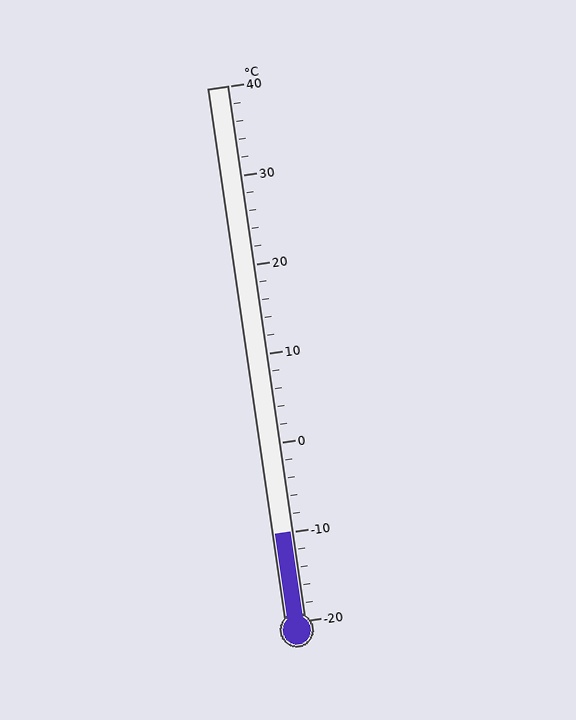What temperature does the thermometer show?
The thermometer shows approximately -10°C.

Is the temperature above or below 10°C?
The temperature is below 10°C.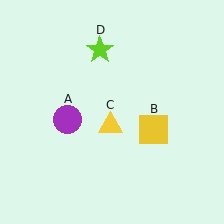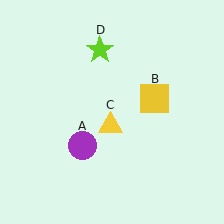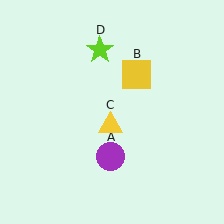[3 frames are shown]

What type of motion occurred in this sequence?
The purple circle (object A), yellow square (object B) rotated counterclockwise around the center of the scene.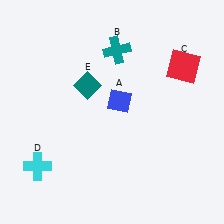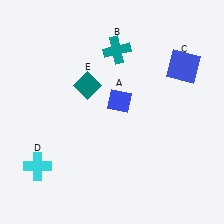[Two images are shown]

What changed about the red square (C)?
In Image 1, C is red. In Image 2, it changed to blue.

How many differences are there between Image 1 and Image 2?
There is 1 difference between the two images.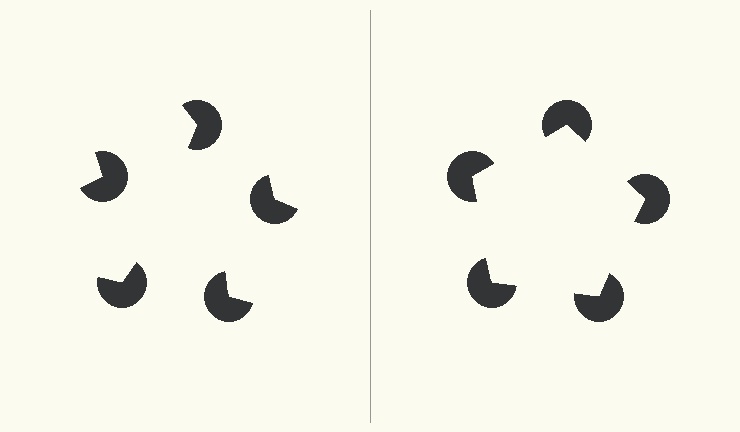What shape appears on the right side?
An illusory pentagon.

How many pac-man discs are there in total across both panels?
10 — 5 on each side.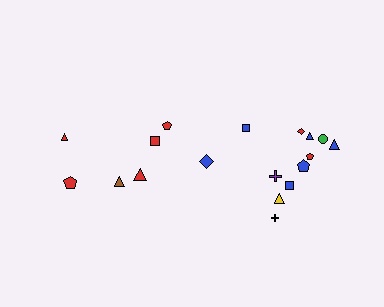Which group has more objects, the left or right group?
The right group.